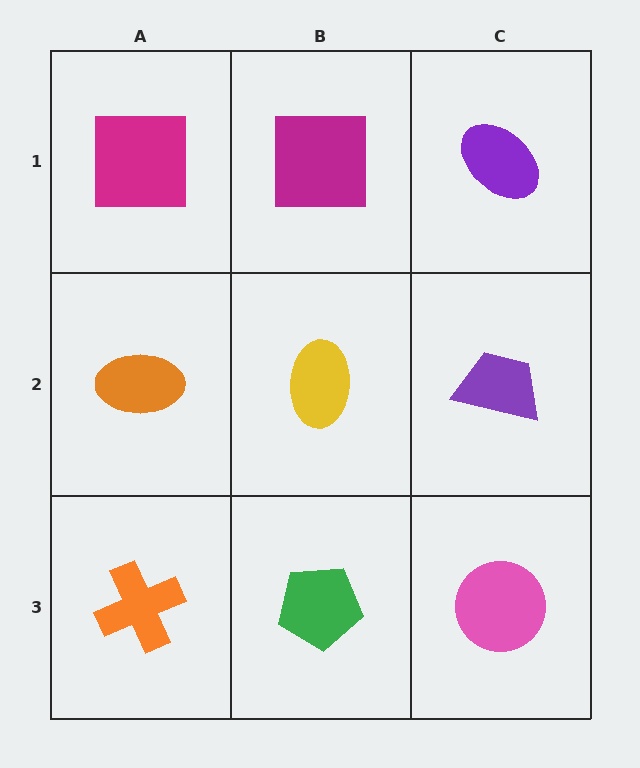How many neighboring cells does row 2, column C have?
3.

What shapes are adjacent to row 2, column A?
A magenta square (row 1, column A), an orange cross (row 3, column A), a yellow ellipse (row 2, column B).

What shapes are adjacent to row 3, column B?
A yellow ellipse (row 2, column B), an orange cross (row 3, column A), a pink circle (row 3, column C).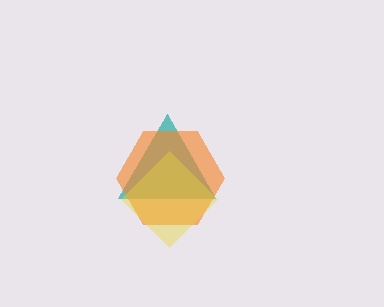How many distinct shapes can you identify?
There are 3 distinct shapes: a teal triangle, an orange hexagon, a yellow diamond.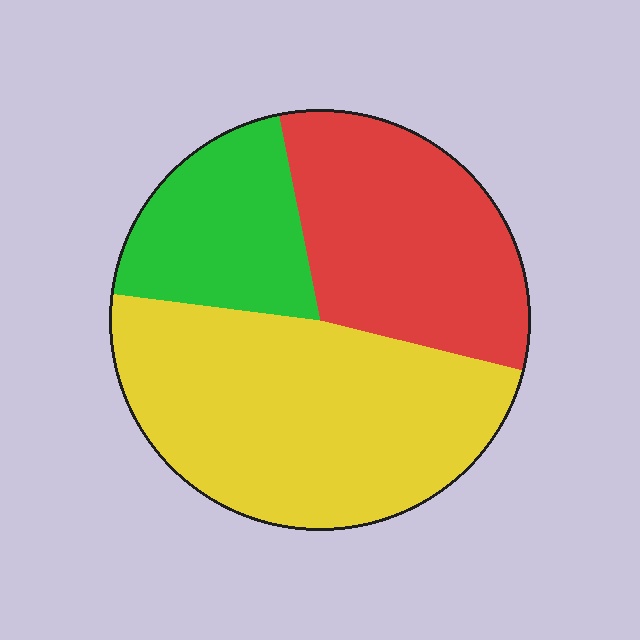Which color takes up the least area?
Green, at roughly 20%.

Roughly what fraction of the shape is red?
Red covers about 30% of the shape.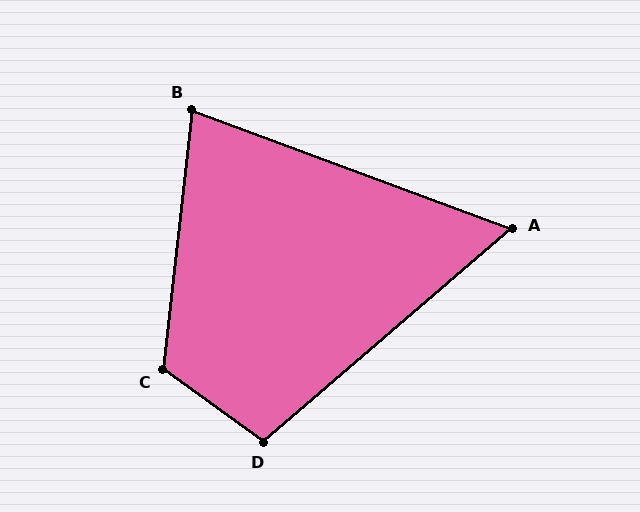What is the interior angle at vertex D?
Approximately 104 degrees (obtuse).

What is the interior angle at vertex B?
Approximately 76 degrees (acute).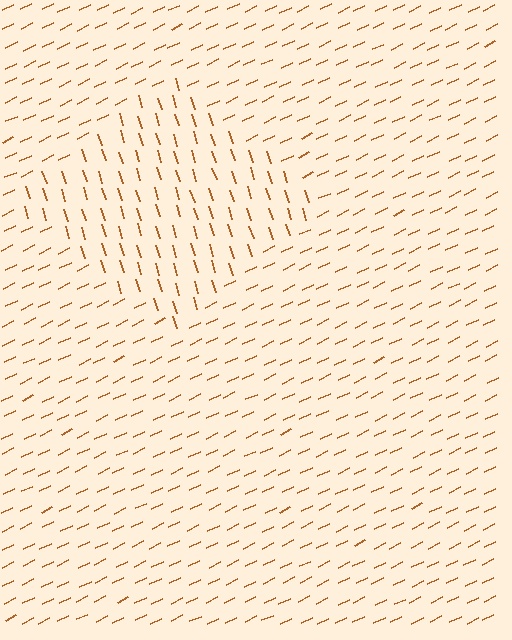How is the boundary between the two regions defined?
The boundary is defined purely by a change in line orientation (approximately 82 degrees difference). All lines are the same color and thickness.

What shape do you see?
I see a diamond.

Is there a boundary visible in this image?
Yes, there is a texture boundary formed by a change in line orientation.